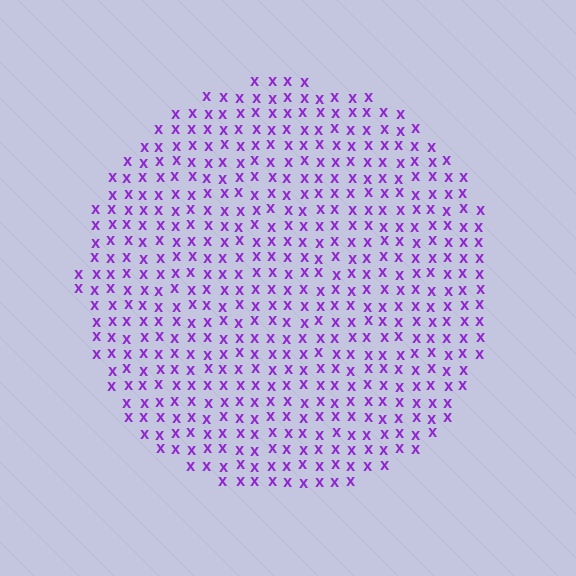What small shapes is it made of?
It is made of small letter X's.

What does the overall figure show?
The overall figure shows a circle.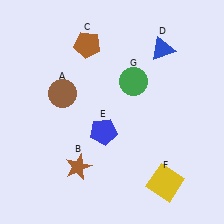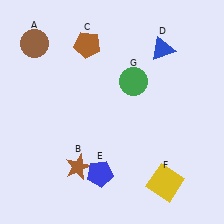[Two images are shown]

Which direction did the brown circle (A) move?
The brown circle (A) moved up.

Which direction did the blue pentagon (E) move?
The blue pentagon (E) moved down.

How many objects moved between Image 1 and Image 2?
2 objects moved between the two images.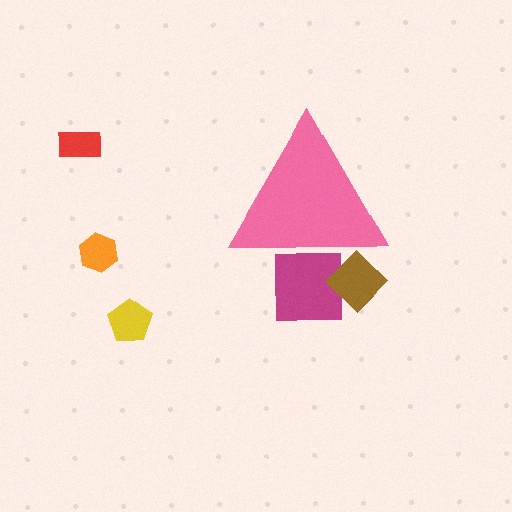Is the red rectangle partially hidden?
No, the red rectangle is fully visible.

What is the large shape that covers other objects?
A pink triangle.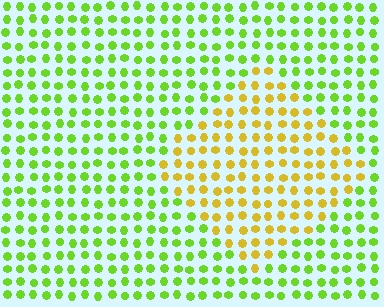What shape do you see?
I see a diamond.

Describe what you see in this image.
The image is filled with small lime elements in a uniform arrangement. A diamond-shaped region is visible where the elements are tinted to a slightly different hue, forming a subtle color boundary.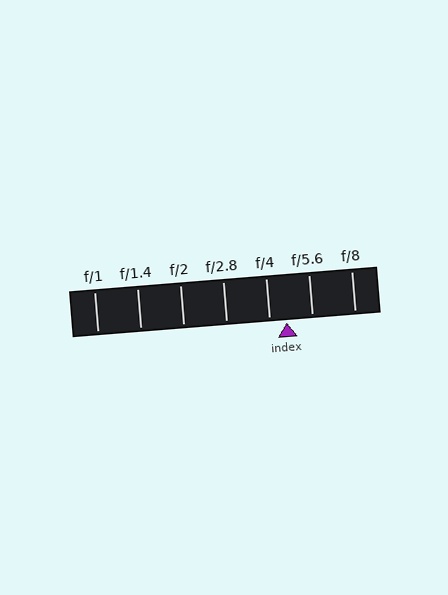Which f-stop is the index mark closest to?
The index mark is closest to f/4.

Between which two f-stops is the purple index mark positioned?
The index mark is between f/4 and f/5.6.